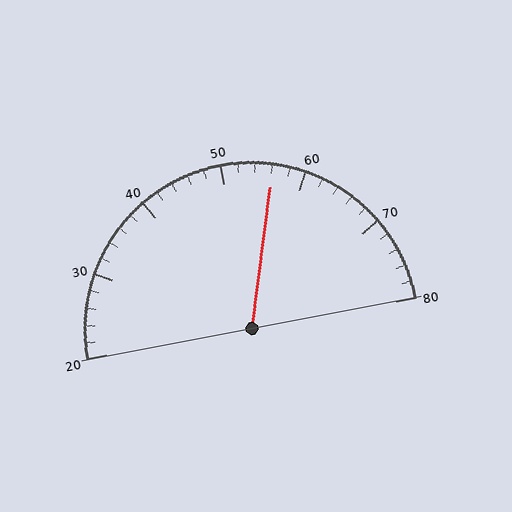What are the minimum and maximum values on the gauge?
The gauge ranges from 20 to 80.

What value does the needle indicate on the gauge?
The needle indicates approximately 56.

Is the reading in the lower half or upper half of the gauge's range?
The reading is in the upper half of the range (20 to 80).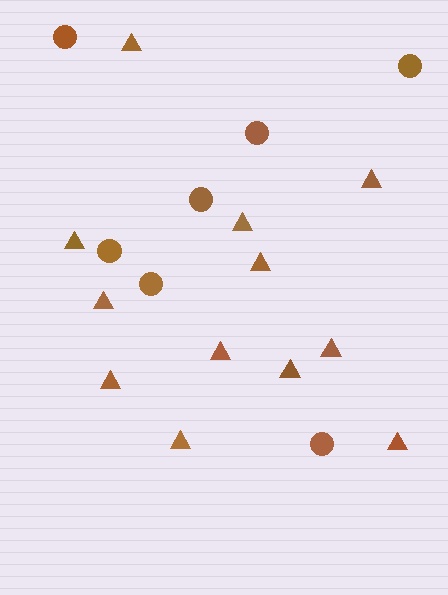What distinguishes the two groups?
There are 2 groups: one group of circles (7) and one group of triangles (12).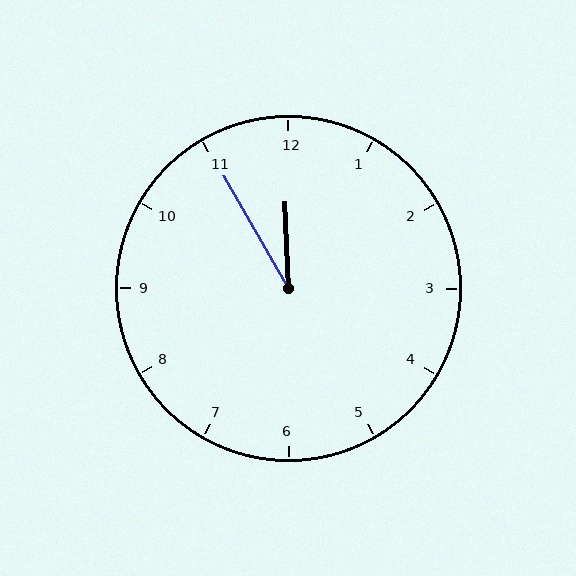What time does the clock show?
11:55.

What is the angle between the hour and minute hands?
Approximately 28 degrees.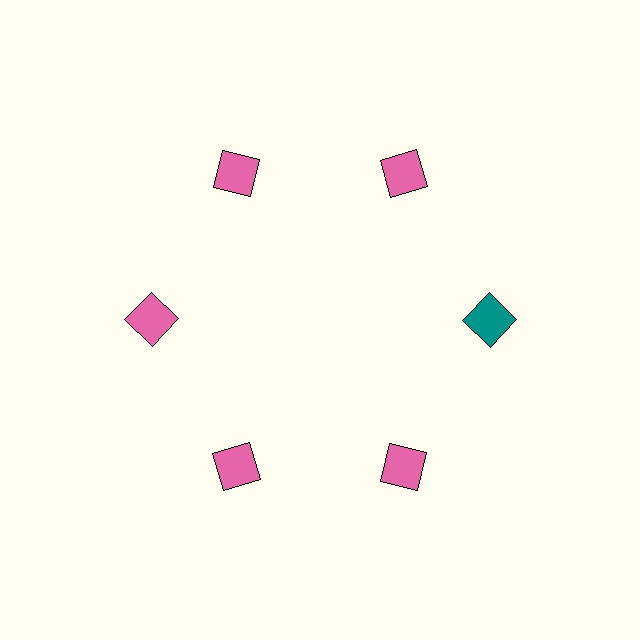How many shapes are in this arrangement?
There are 6 shapes arranged in a ring pattern.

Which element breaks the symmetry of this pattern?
The teal square at roughly the 3 o'clock position breaks the symmetry. All other shapes are pink squares.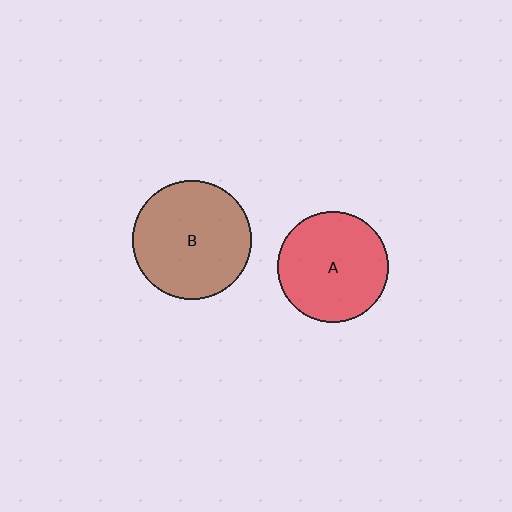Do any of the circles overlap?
No, none of the circles overlap.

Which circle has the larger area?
Circle B (brown).